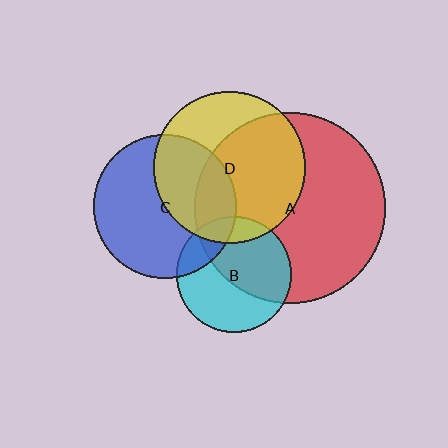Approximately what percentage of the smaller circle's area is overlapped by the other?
Approximately 60%.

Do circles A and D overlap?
Yes.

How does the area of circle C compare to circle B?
Approximately 1.5 times.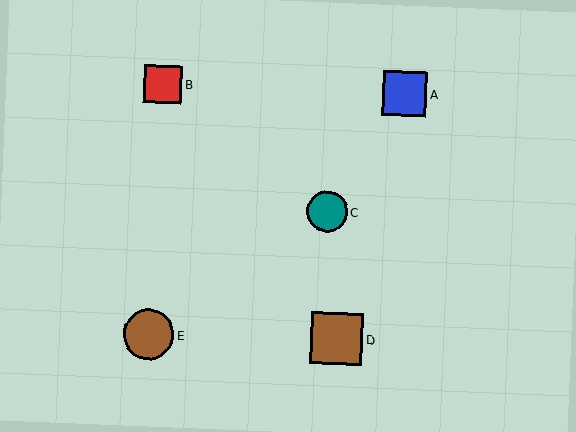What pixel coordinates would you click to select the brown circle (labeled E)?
Click at (149, 335) to select the brown circle E.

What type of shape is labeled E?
Shape E is a brown circle.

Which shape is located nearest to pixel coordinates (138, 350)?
The brown circle (labeled E) at (149, 335) is nearest to that location.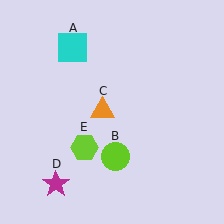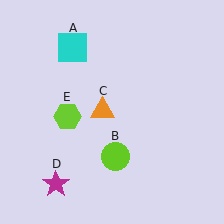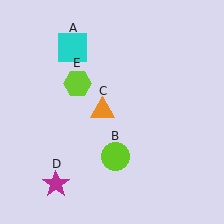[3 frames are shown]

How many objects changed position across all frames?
1 object changed position: lime hexagon (object E).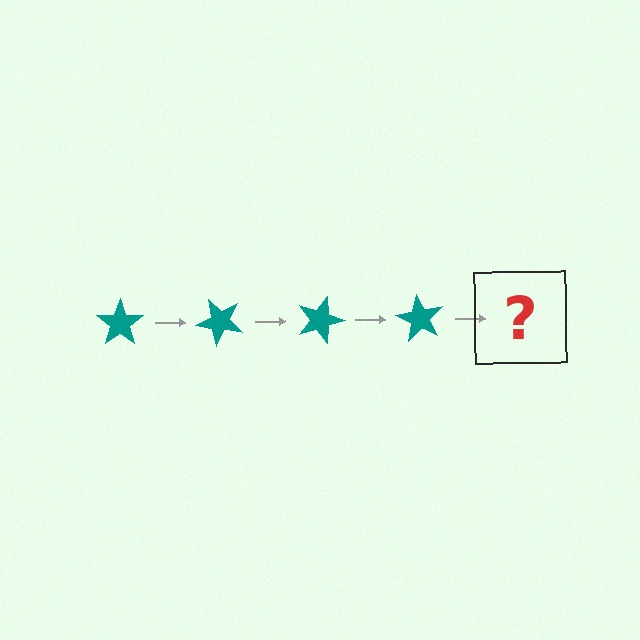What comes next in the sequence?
The next element should be a teal star rotated 180 degrees.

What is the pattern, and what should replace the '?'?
The pattern is that the star rotates 45 degrees each step. The '?' should be a teal star rotated 180 degrees.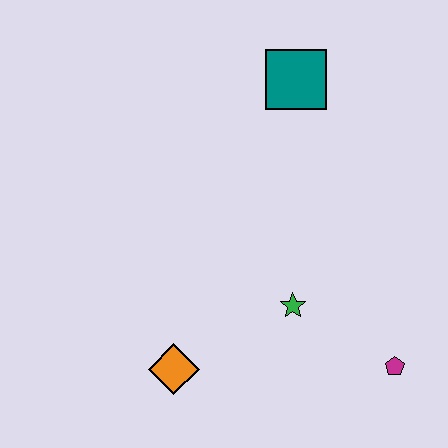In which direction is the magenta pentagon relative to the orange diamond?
The magenta pentagon is to the right of the orange diamond.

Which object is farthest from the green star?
The teal square is farthest from the green star.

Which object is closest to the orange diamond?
The green star is closest to the orange diamond.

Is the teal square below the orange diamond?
No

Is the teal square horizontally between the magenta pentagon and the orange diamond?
Yes